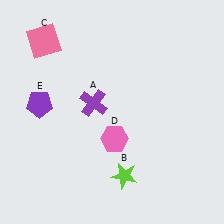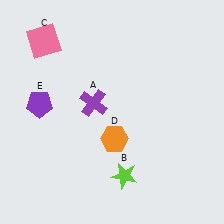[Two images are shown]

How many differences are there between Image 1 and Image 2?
There is 1 difference between the two images.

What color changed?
The hexagon (D) changed from pink in Image 1 to orange in Image 2.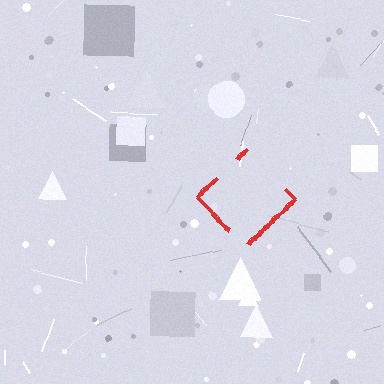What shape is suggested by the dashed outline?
The dashed outline suggests a diamond.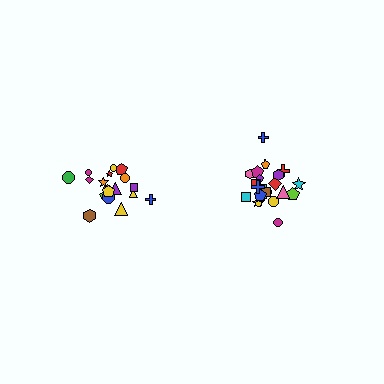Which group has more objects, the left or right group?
The right group.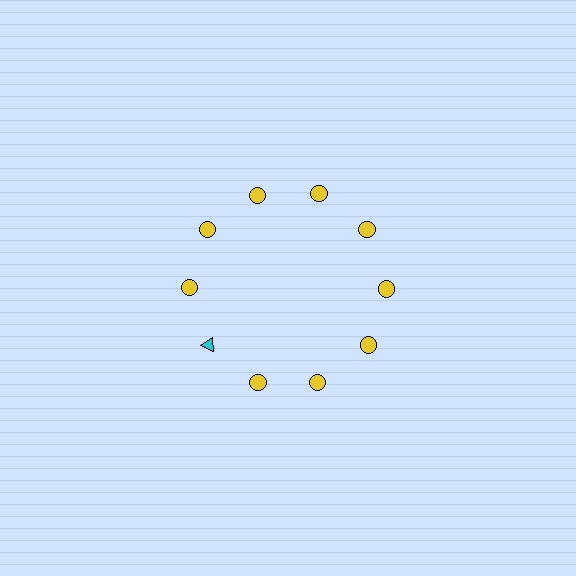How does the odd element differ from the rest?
It differs in both color (cyan instead of yellow) and shape (triangle instead of circle).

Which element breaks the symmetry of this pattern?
The cyan triangle at roughly the 8 o'clock position breaks the symmetry. All other shapes are yellow circles.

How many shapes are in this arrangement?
There are 10 shapes arranged in a ring pattern.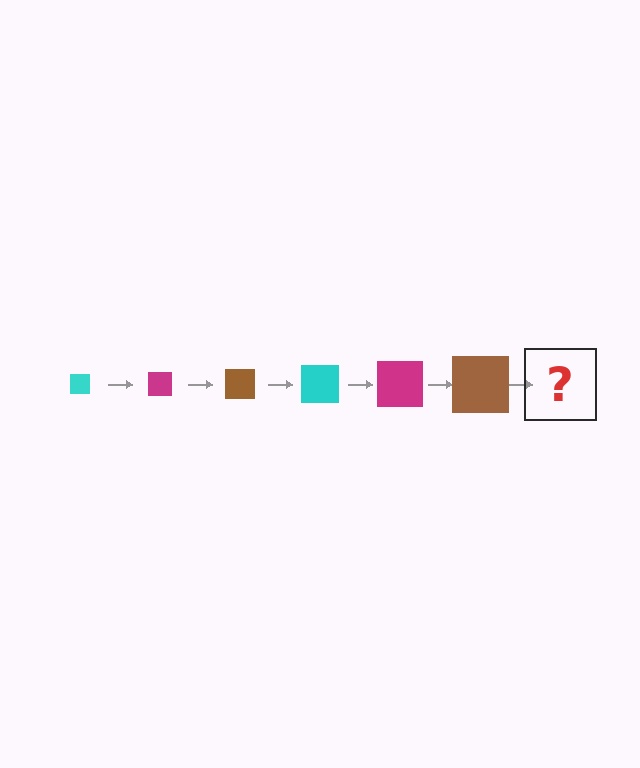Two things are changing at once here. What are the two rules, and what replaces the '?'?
The two rules are that the square grows larger each step and the color cycles through cyan, magenta, and brown. The '?' should be a cyan square, larger than the previous one.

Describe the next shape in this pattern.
It should be a cyan square, larger than the previous one.